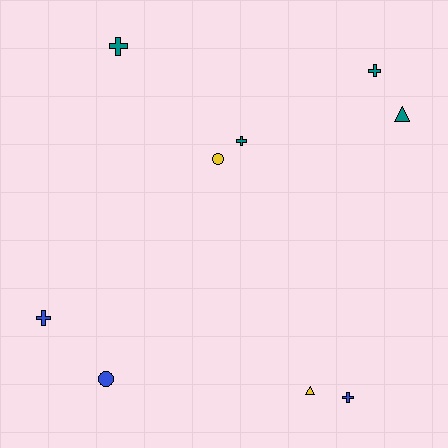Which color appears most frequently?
Teal, with 4 objects.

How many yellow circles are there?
There is 1 yellow circle.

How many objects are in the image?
There are 9 objects.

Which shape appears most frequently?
Cross, with 5 objects.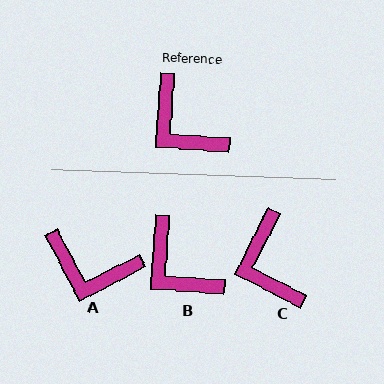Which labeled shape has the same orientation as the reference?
B.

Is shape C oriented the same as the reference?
No, it is off by about 23 degrees.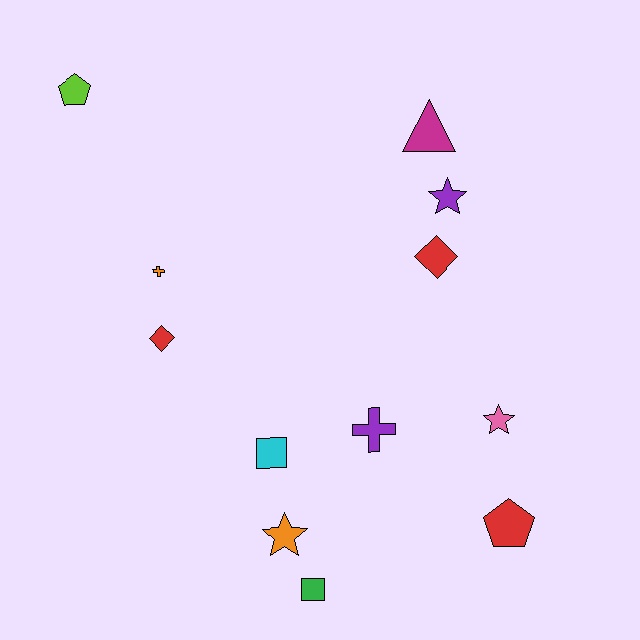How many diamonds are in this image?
There are 2 diamonds.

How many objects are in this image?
There are 12 objects.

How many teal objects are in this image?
There are no teal objects.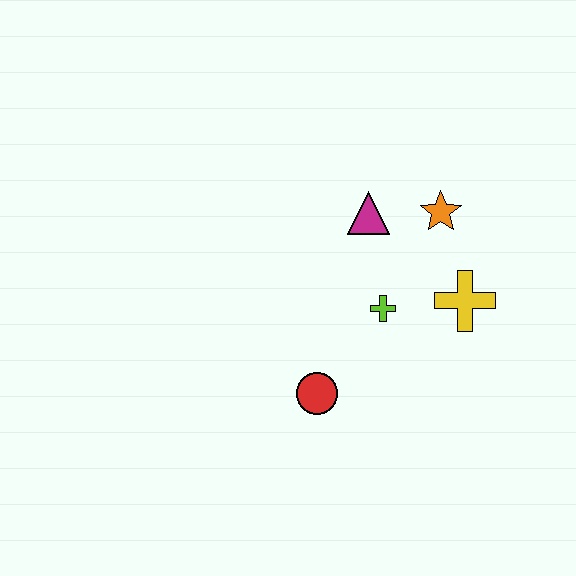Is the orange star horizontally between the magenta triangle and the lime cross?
No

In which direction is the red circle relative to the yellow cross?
The red circle is to the left of the yellow cross.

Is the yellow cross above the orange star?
No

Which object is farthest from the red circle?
The orange star is farthest from the red circle.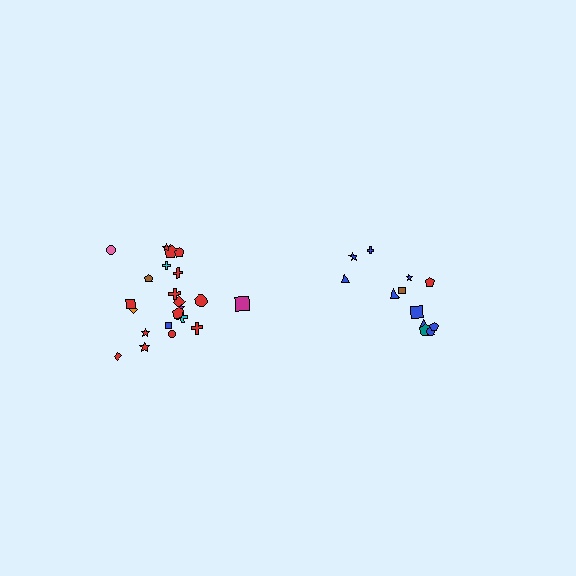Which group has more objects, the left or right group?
The left group.